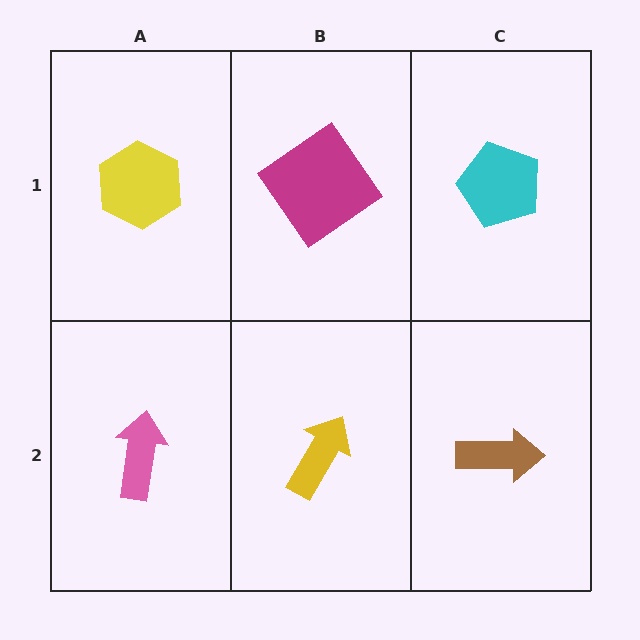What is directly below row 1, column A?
A pink arrow.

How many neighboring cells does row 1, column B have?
3.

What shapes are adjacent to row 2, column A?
A yellow hexagon (row 1, column A), a yellow arrow (row 2, column B).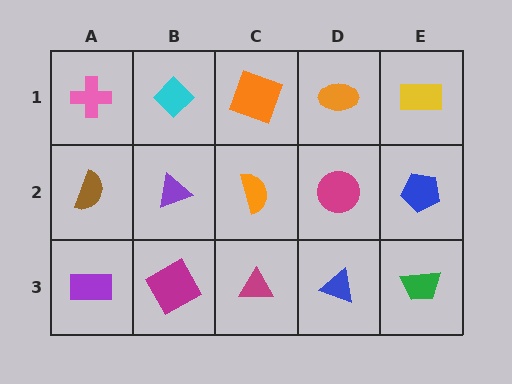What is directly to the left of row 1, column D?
An orange square.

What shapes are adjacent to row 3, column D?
A magenta circle (row 2, column D), a magenta triangle (row 3, column C), a green trapezoid (row 3, column E).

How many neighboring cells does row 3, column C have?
3.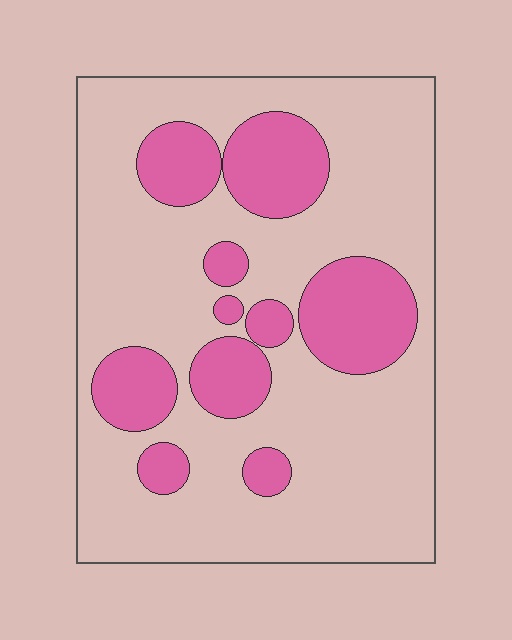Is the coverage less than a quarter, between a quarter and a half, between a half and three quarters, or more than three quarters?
Between a quarter and a half.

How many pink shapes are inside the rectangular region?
10.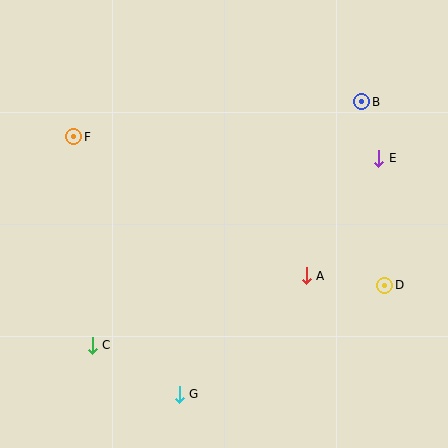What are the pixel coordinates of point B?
Point B is at (362, 102).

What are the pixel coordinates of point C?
Point C is at (92, 345).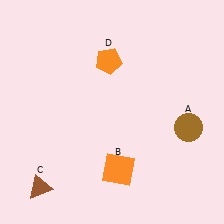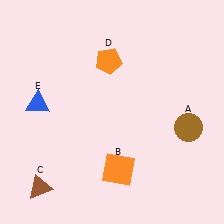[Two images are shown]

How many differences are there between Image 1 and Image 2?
There is 1 difference between the two images.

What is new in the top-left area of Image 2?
A blue triangle (E) was added in the top-left area of Image 2.